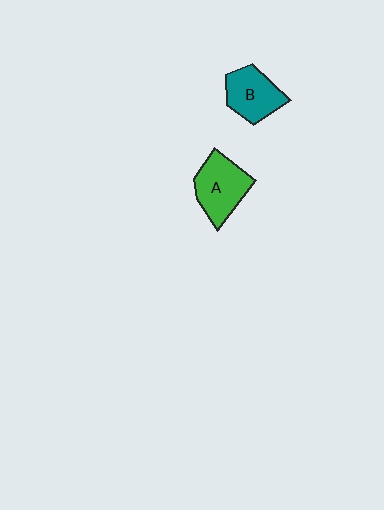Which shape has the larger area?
Shape A (green).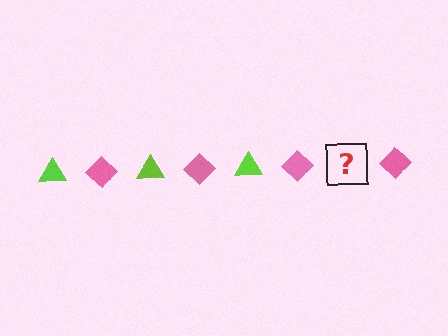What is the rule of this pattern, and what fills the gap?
The rule is that the pattern alternates between lime triangle and pink diamond. The gap should be filled with a lime triangle.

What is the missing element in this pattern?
The missing element is a lime triangle.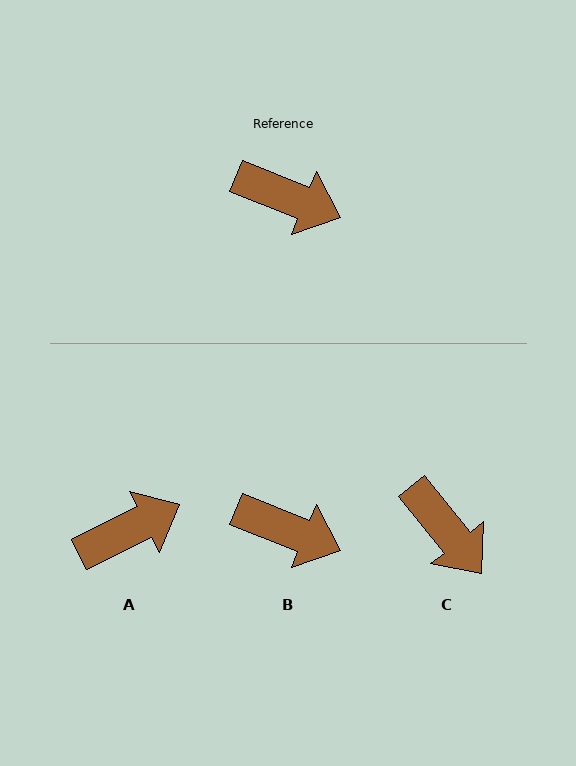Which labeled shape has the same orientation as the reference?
B.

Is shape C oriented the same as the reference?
No, it is off by about 29 degrees.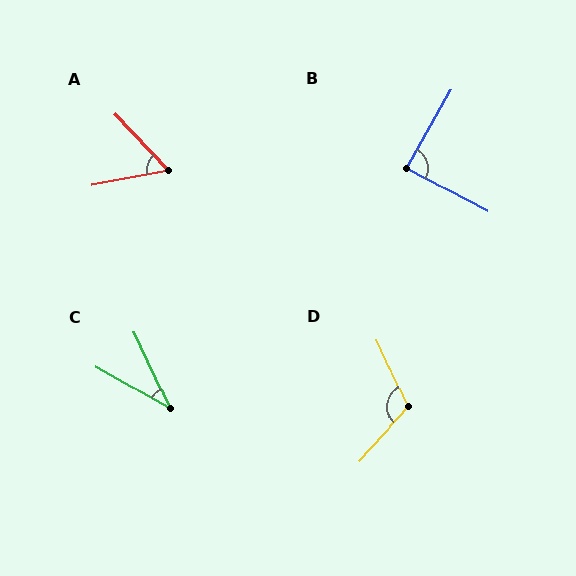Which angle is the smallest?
C, at approximately 36 degrees.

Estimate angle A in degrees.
Approximately 57 degrees.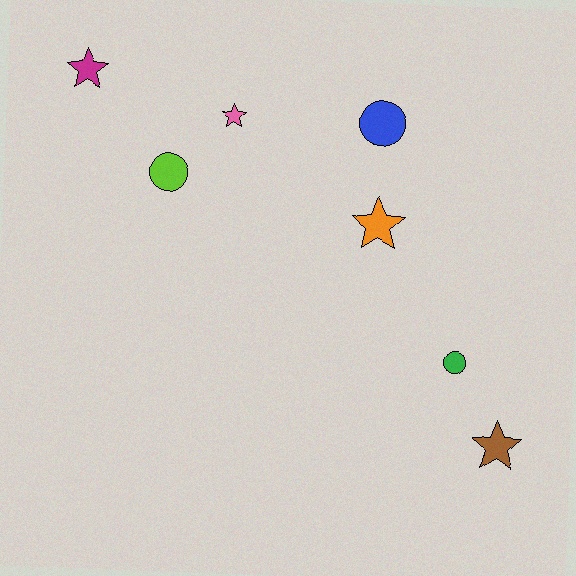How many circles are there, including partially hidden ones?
There are 3 circles.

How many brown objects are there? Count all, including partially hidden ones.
There is 1 brown object.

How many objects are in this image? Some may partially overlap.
There are 7 objects.